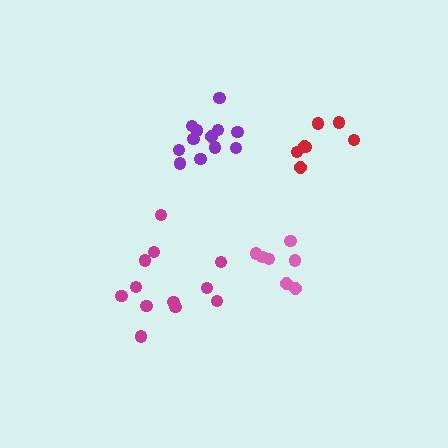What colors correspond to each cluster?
The clusters are colored: pink, red, purple, magenta.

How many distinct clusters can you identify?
There are 4 distinct clusters.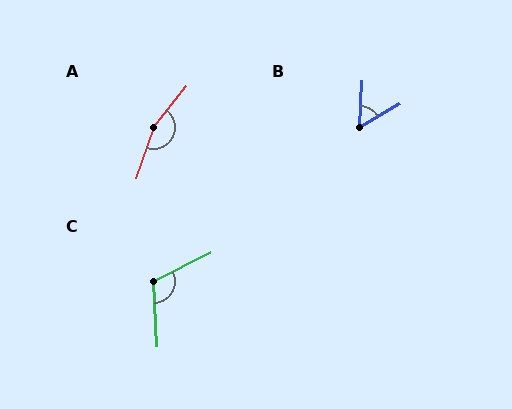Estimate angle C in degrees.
Approximately 114 degrees.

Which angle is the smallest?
B, at approximately 57 degrees.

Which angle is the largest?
A, at approximately 160 degrees.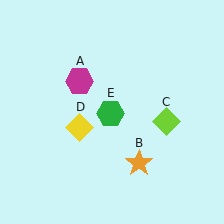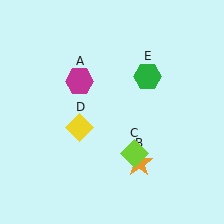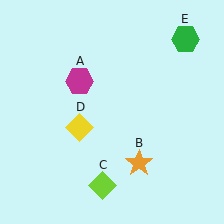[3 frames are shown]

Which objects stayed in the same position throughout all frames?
Magenta hexagon (object A) and orange star (object B) and yellow diamond (object D) remained stationary.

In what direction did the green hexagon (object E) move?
The green hexagon (object E) moved up and to the right.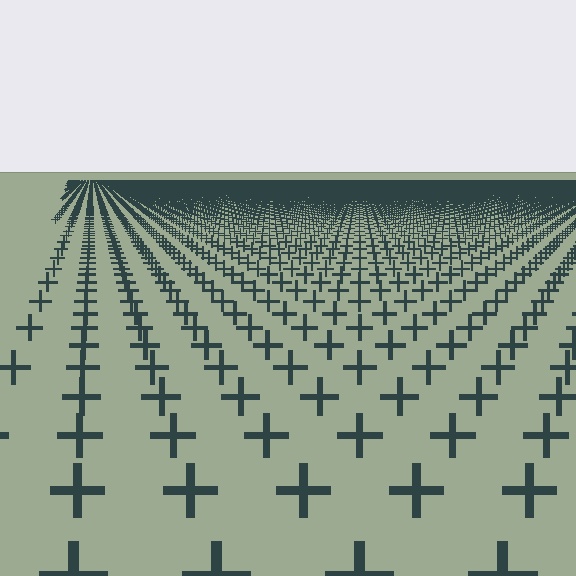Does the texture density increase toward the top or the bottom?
Density increases toward the top.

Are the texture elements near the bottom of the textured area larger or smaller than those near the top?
Larger. Near the bottom, elements are closer to the viewer and appear at a bigger on-screen size.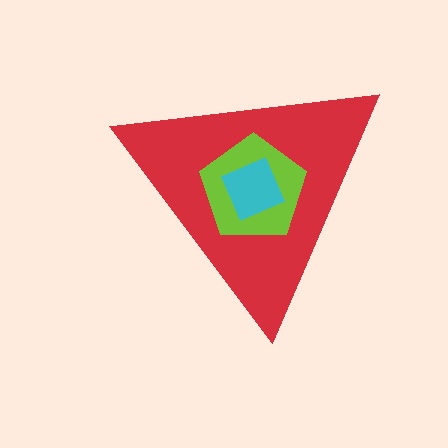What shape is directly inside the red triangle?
The lime pentagon.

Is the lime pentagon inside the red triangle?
Yes.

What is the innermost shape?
The cyan square.